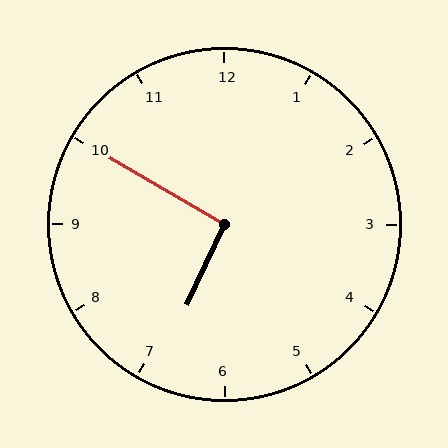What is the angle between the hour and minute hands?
Approximately 95 degrees.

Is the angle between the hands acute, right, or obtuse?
It is right.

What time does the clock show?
6:50.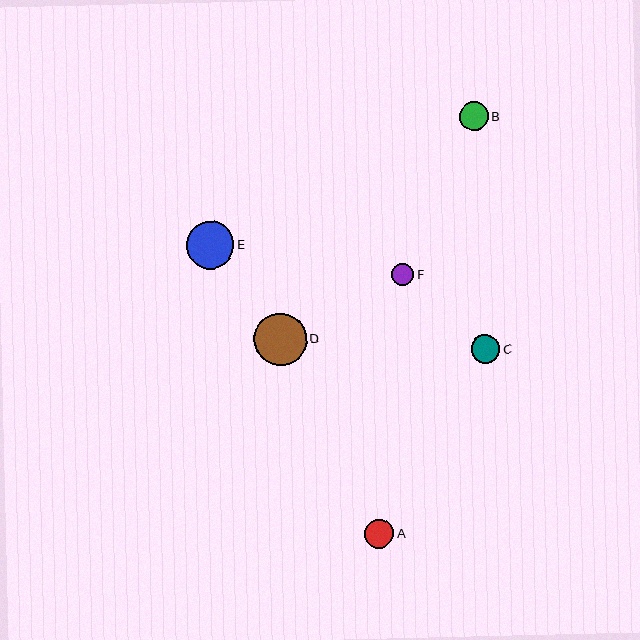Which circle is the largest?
Circle D is the largest with a size of approximately 53 pixels.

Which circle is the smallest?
Circle F is the smallest with a size of approximately 22 pixels.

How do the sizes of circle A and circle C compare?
Circle A and circle C are approximately the same size.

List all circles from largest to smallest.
From largest to smallest: D, E, A, B, C, F.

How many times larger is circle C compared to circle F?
Circle C is approximately 1.3 times the size of circle F.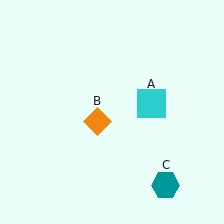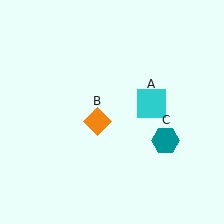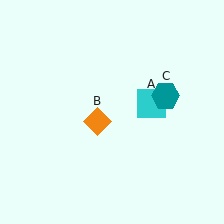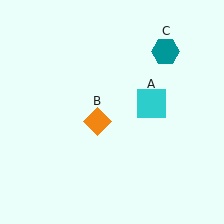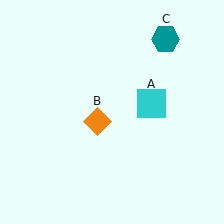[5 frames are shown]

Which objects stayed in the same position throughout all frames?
Cyan square (object A) and orange diamond (object B) remained stationary.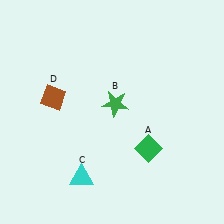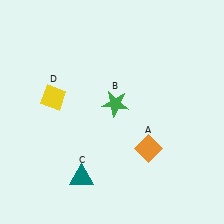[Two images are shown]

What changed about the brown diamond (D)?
In Image 1, D is brown. In Image 2, it changed to yellow.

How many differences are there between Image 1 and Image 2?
There are 3 differences between the two images.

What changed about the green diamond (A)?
In Image 1, A is green. In Image 2, it changed to orange.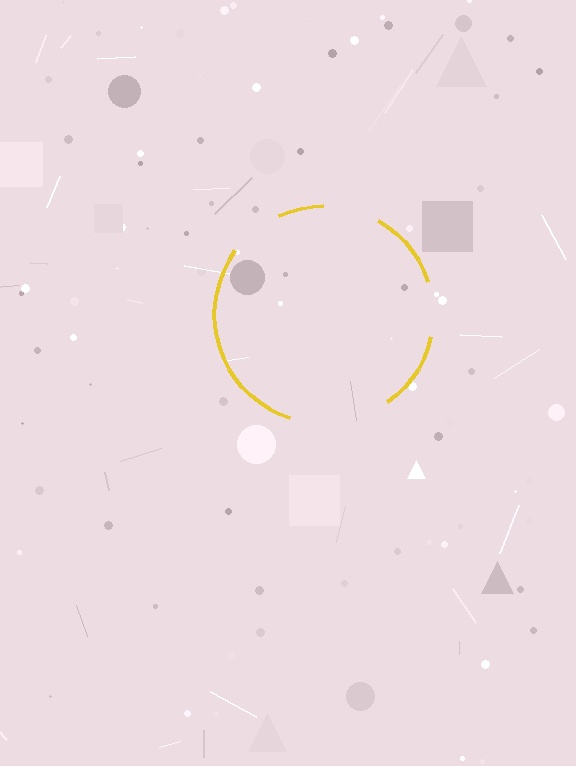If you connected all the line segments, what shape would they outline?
They would outline a circle.